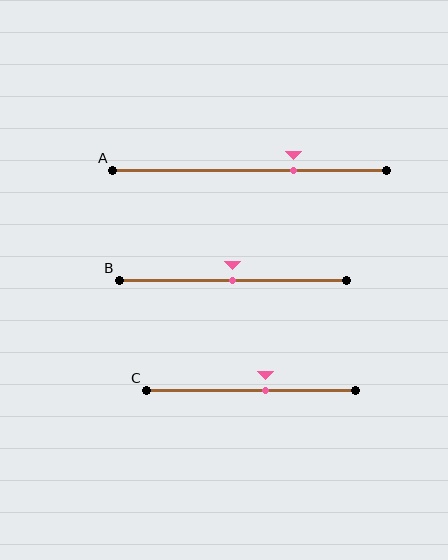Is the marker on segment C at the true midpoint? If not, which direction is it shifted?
No, the marker on segment C is shifted to the right by about 7% of the segment length.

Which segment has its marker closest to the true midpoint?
Segment B has its marker closest to the true midpoint.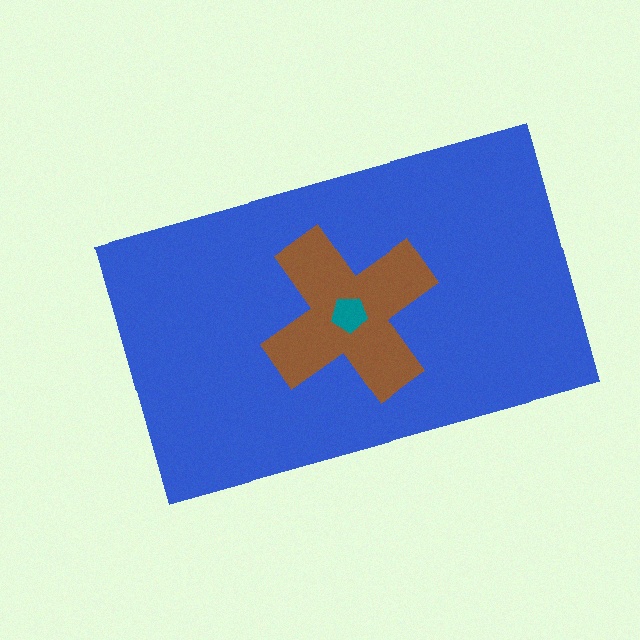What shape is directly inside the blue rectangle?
The brown cross.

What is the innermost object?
The teal pentagon.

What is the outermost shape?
The blue rectangle.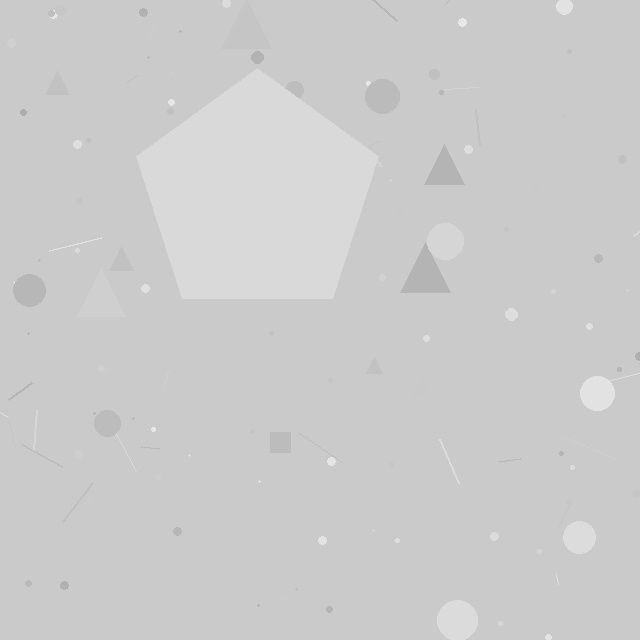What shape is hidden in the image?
A pentagon is hidden in the image.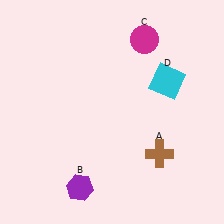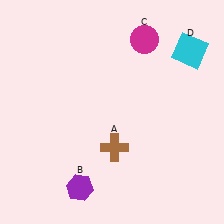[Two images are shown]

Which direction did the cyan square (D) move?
The cyan square (D) moved up.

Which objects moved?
The objects that moved are: the brown cross (A), the cyan square (D).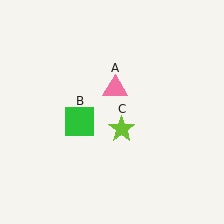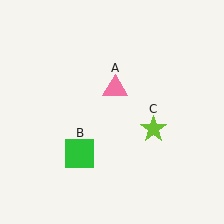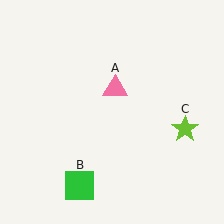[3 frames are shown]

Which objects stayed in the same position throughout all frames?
Pink triangle (object A) remained stationary.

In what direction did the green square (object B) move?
The green square (object B) moved down.